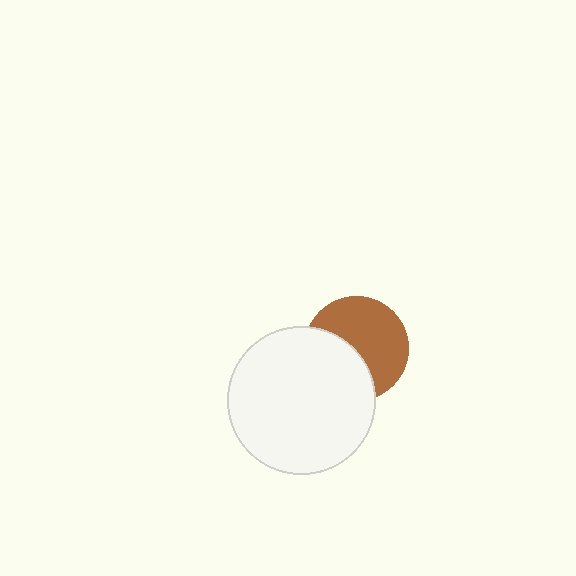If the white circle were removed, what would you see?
You would see the complete brown circle.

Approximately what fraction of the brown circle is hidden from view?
Roughly 41% of the brown circle is hidden behind the white circle.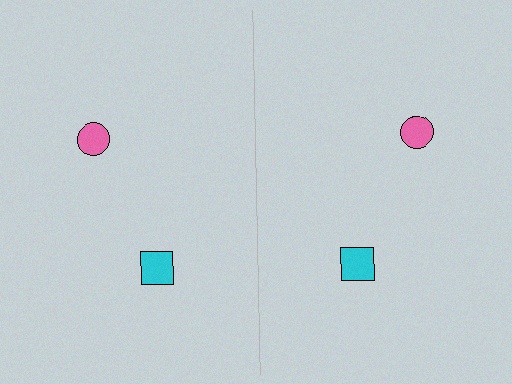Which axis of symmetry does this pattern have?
The pattern has a vertical axis of symmetry running through the center of the image.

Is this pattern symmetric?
Yes, this pattern has bilateral (reflection) symmetry.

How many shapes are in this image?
There are 4 shapes in this image.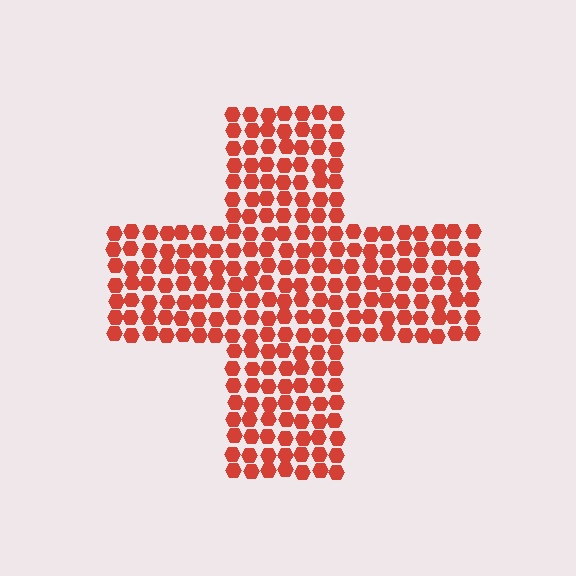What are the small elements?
The small elements are hexagons.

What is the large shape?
The large shape is a cross.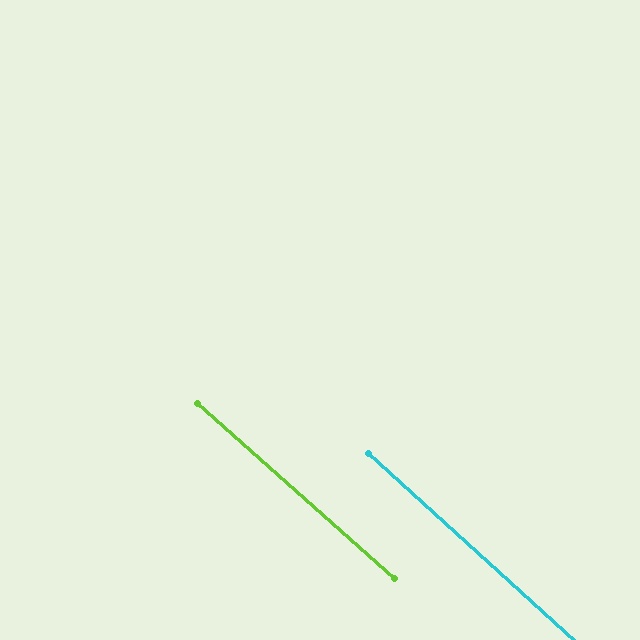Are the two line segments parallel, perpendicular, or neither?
Parallel — their directions differ by only 0.3°.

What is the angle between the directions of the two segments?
Approximately 0 degrees.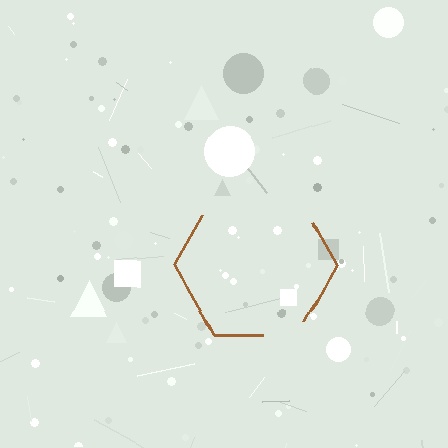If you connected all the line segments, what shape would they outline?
They would outline a hexagon.